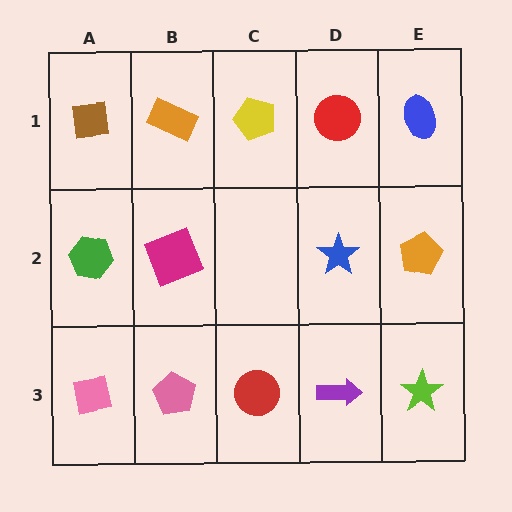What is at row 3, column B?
A pink pentagon.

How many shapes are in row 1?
5 shapes.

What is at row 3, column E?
A lime star.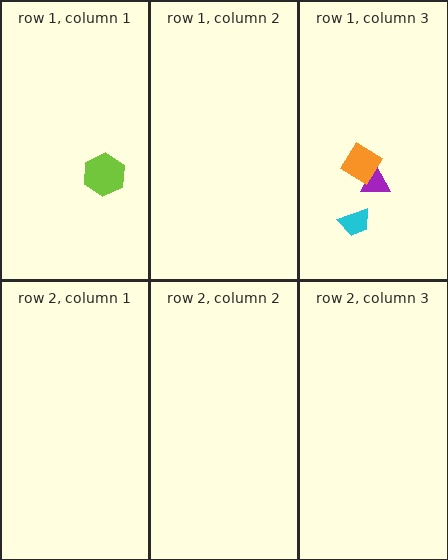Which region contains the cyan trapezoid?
The row 1, column 3 region.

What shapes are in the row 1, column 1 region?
The lime hexagon.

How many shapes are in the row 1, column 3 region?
3.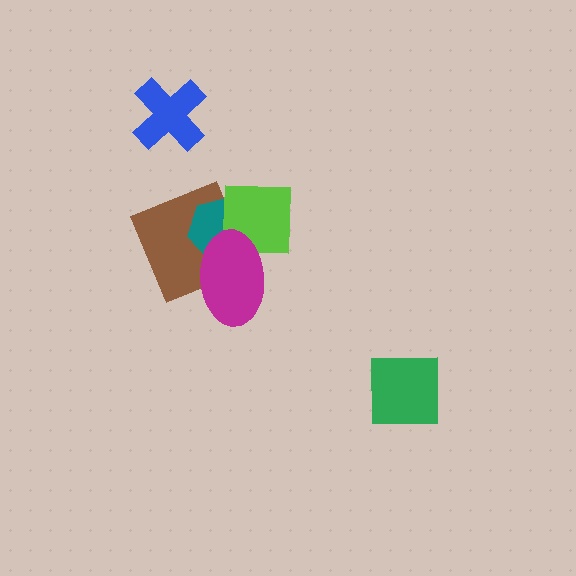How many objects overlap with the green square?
0 objects overlap with the green square.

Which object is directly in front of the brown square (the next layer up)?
The teal hexagon is directly in front of the brown square.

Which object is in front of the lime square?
The magenta ellipse is in front of the lime square.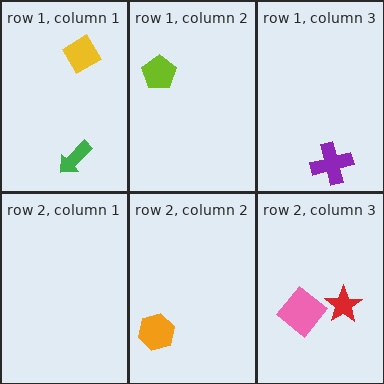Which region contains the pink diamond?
The row 2, column 3 region.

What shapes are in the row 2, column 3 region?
The red star, the pink diamond.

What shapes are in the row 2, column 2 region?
The orange hexagon.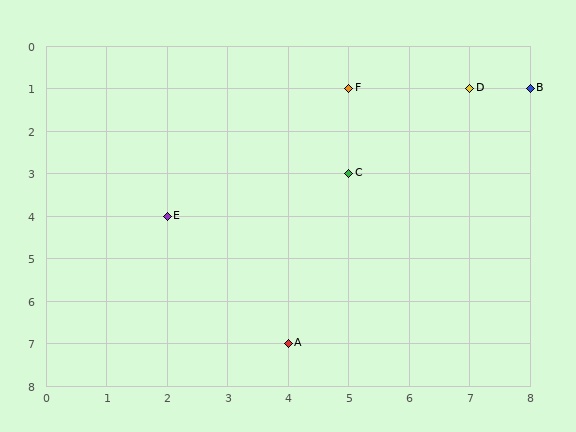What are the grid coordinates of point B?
Point B is at grid coordinates (8, 1).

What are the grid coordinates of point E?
Point E is at grid coordinates (2, 4).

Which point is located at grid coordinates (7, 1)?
Point D is at (7, 1).